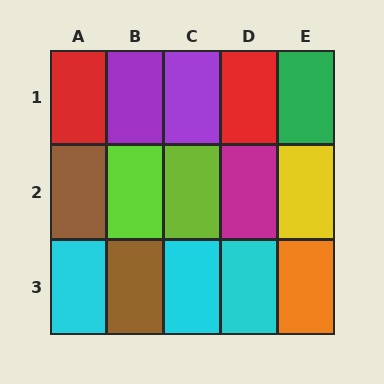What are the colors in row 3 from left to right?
Cyan, brown, cyan, cyan, orange.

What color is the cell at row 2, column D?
Magenta.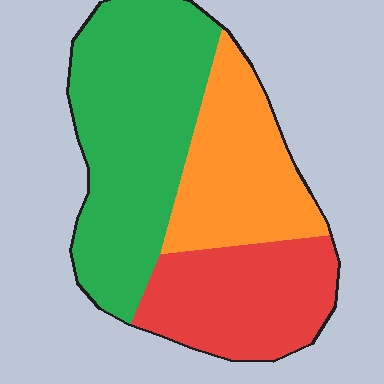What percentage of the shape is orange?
Orange covers about 25% of the shape.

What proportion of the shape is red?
Red takes up about one quarter (1/4) of the shape.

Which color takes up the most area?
Green, at roughly 45%.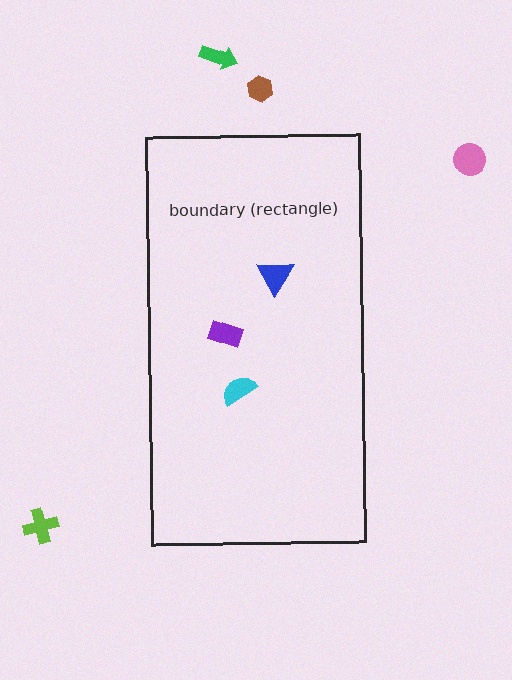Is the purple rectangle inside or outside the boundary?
Inside.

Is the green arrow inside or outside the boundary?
Outside.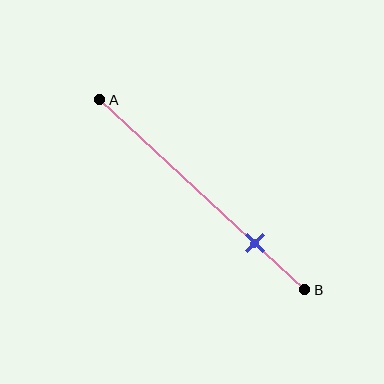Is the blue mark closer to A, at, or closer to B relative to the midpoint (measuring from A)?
The blue mark is closer to point B than the midpoint of segment AB.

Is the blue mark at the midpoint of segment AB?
No, the mark is at about 75% from A, not at the 50% midpoint.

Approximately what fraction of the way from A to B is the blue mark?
The blue mark is approximately 75% of the way from A to B.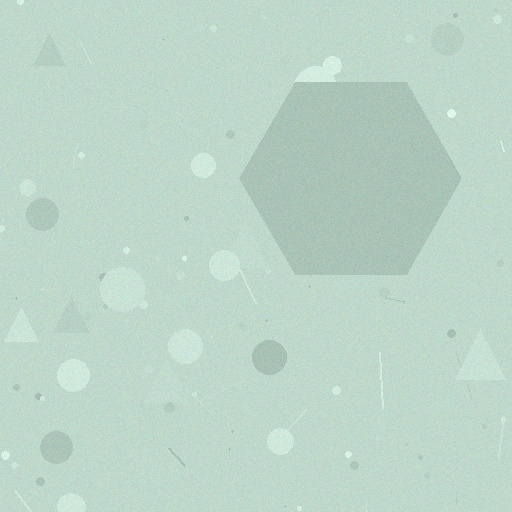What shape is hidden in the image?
A hexagon is hidden in the image.